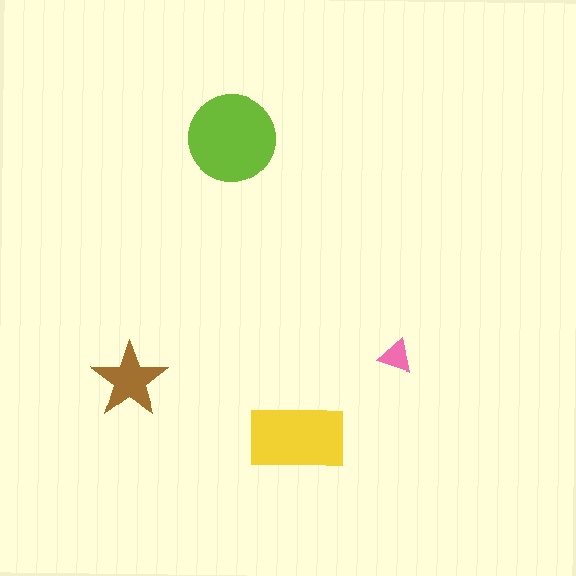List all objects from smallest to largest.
The pink triangle, the brown star, the yellow rectangle, the lime circle.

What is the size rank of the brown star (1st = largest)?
3rd.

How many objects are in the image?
There are 4 objects in the image.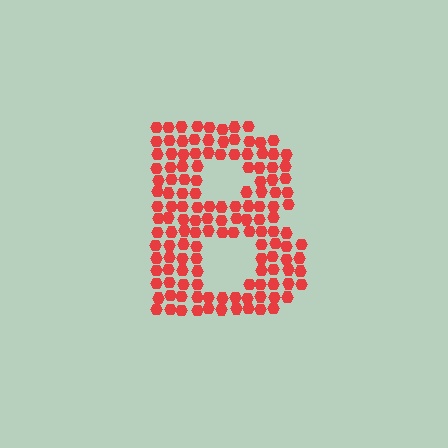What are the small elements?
The small elements are hexagons.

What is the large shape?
The large shape is the letter B.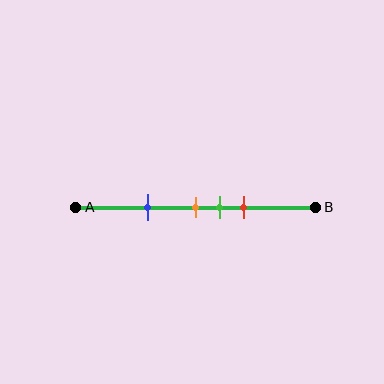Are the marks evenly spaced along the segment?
No, the marks are not evenly spaced.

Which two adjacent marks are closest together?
The orange and green marks are the closest adjacent pair.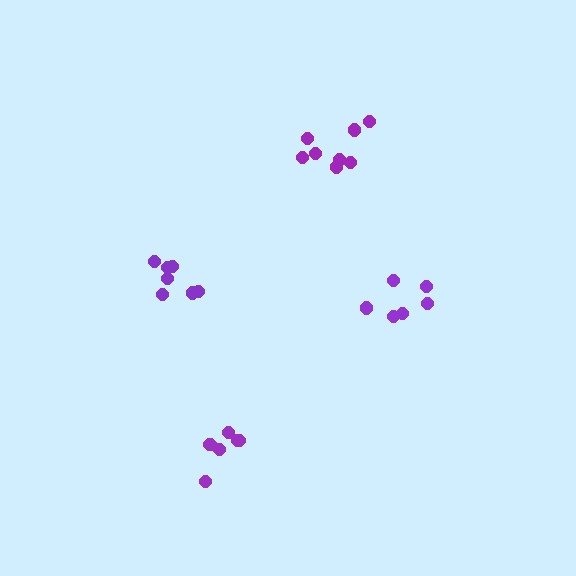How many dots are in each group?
Group 1: 6 dots, Group 2: 7 dots, Group 3: 6 dots, Group 4: 8 dots (27 total).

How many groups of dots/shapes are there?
There are 4 groups.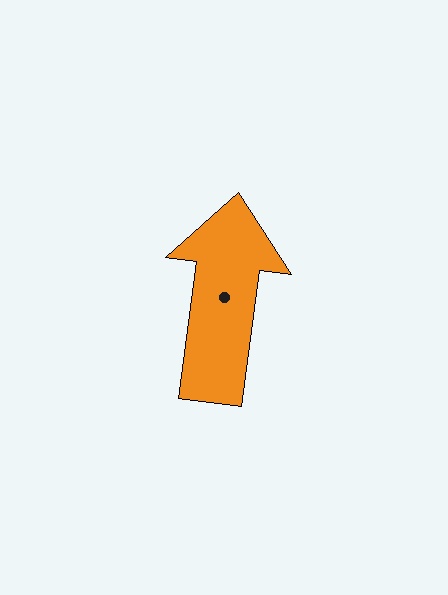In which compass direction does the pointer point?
North.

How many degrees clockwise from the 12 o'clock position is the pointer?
Approximately 8 degrees.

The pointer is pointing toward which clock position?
Roughly 12 o'clock.